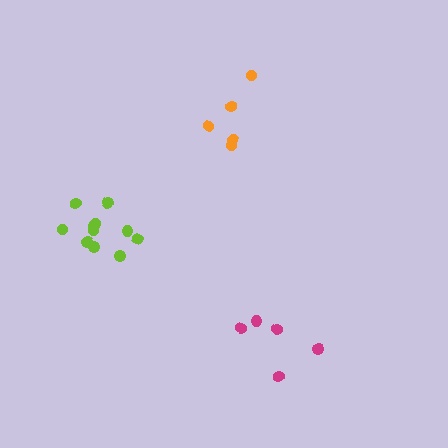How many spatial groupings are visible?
There are 3 spatial groupings.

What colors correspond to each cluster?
The clusters are colored: lime, orange, magenta.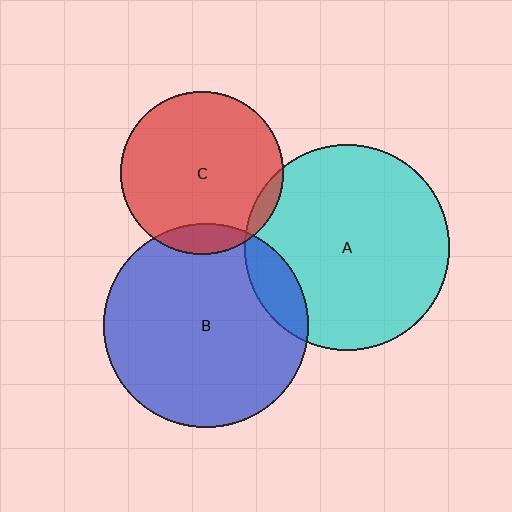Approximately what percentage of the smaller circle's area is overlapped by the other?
Approximately 10%.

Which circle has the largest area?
Circle A (cyan).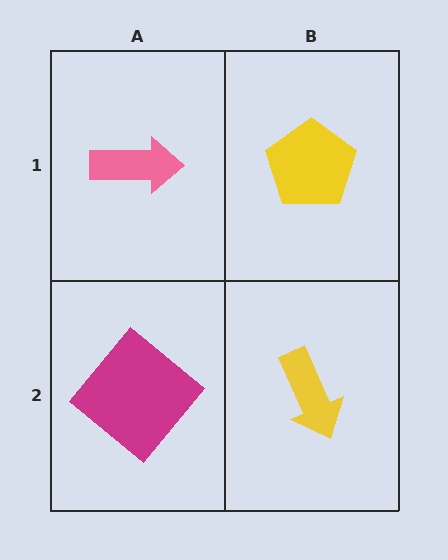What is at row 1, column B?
A yellow pentagon.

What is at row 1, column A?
A pink arrow.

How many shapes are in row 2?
2 shapes.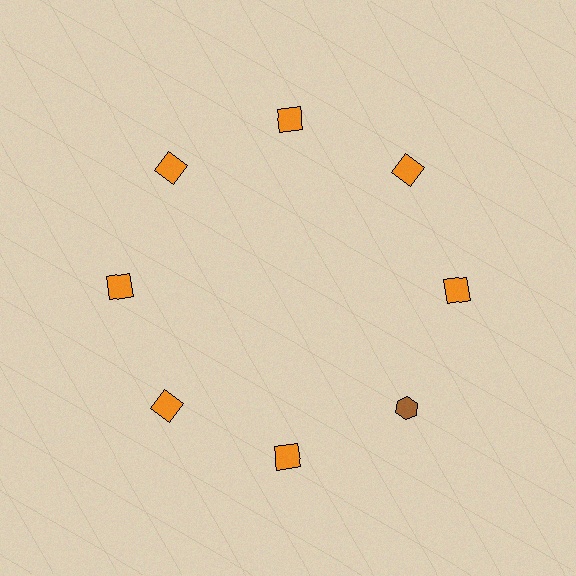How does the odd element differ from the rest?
It differs in both color (brown instead of orange) and shape (hexagon instead of square).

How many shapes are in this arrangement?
There are 8 shapes arranged in a ring pattern.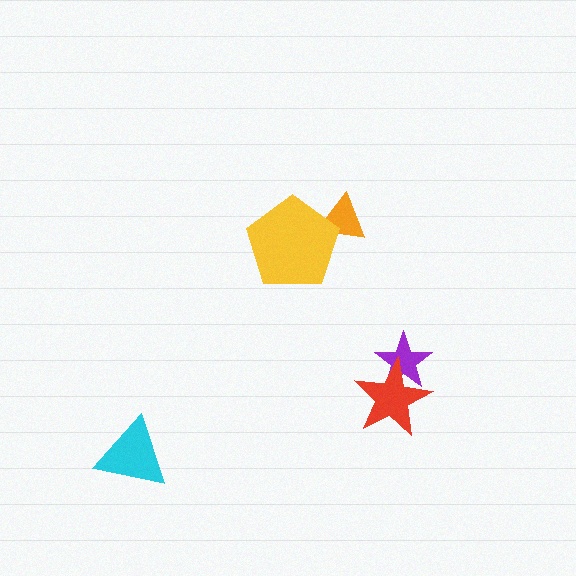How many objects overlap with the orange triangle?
1 object overlaps with the orange triangle.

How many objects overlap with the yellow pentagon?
1 object overlaps with the yellow pentagon.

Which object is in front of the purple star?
The red star is in front of the purple star.